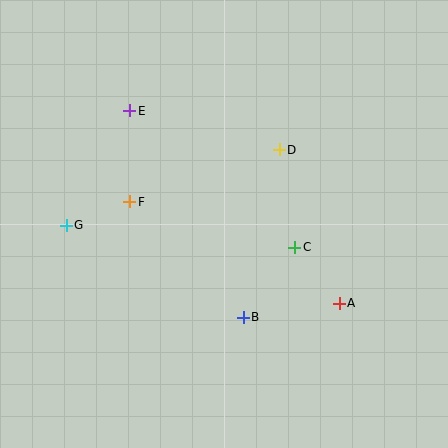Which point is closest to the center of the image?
Point C at (295, 247) is closest to the center.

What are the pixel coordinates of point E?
Point E is at (130, 111).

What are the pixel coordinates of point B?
Point B is at (243, 317).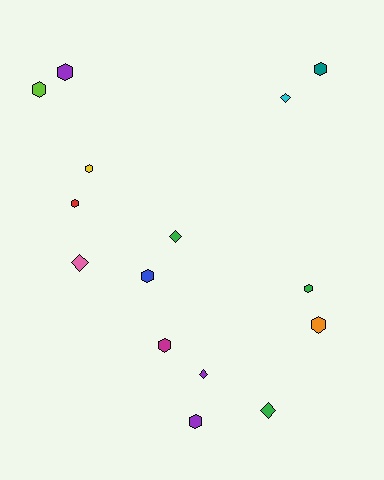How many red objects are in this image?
There is 1 red object.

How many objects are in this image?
There are 15 objects.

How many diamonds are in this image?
There are 5 diamonds.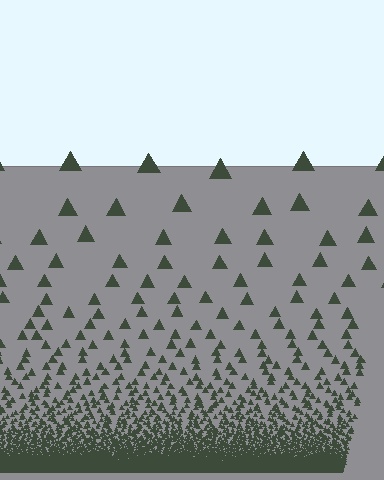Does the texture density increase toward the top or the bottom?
Density increases toward the bottom.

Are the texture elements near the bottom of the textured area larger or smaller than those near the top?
Smaller. The gradient is inverted — elements near the bottom are smaller and denser.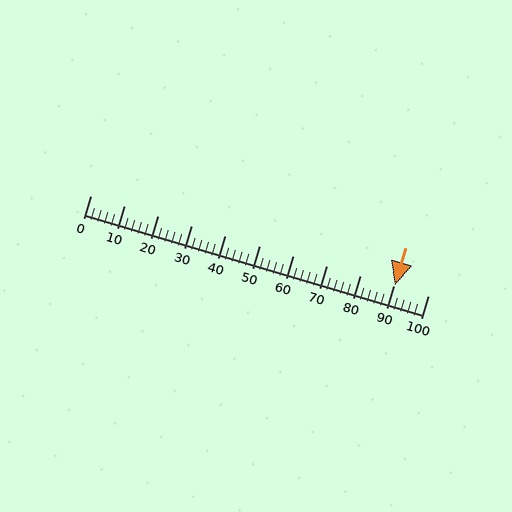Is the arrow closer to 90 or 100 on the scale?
The arrow is closer to 90.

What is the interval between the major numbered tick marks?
The major tick marks are spaced 10 units apart.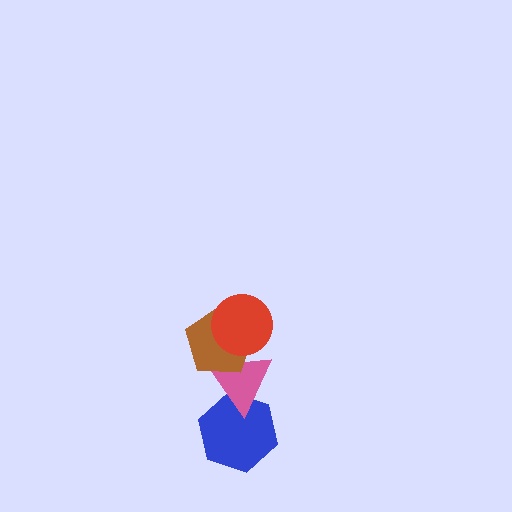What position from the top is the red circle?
The red circle is 1st from the top.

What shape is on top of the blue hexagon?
The pink triangle is on top of the blue hexagon.